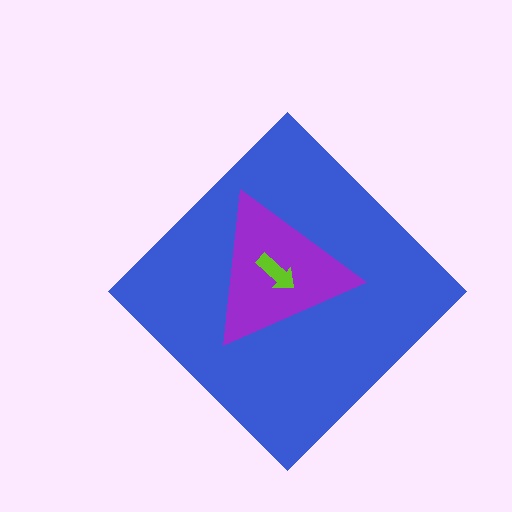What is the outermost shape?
The blue diamond.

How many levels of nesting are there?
3.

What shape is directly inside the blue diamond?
The purple triangle.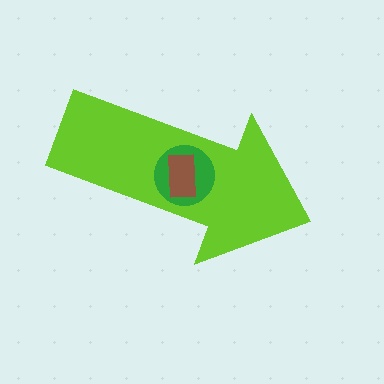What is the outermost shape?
The lime arrow.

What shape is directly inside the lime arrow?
The green circle.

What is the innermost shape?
The brown rectangle.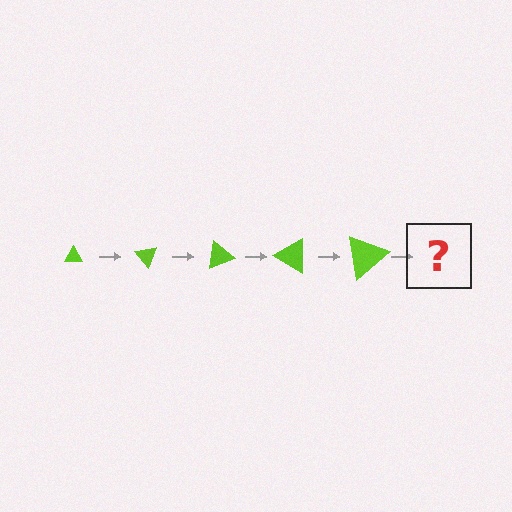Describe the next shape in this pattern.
It should be a triangle, larger than the previous one and rotated 250 degrees from the start.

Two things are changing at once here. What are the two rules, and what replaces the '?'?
The two rules are that the triangle grows larger each step and it rotates 50 degrees each step. The '?' should be a triangle, larger than the previous one and rotated 250 degrees from the start.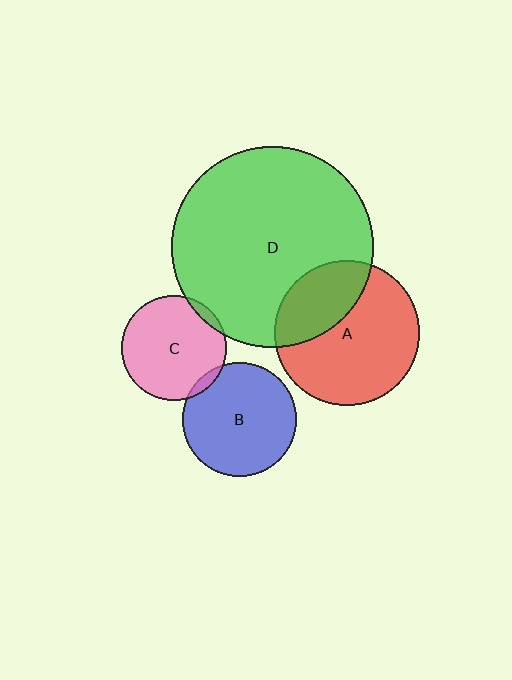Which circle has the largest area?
Circle D (green).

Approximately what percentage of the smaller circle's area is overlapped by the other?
Approximately 5%.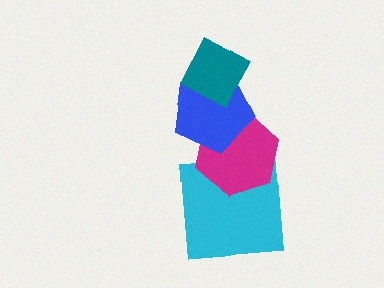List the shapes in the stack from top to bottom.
From top to bottom: the teal diamond, the blue pentagon, the magenta hexagon, the cyan square.